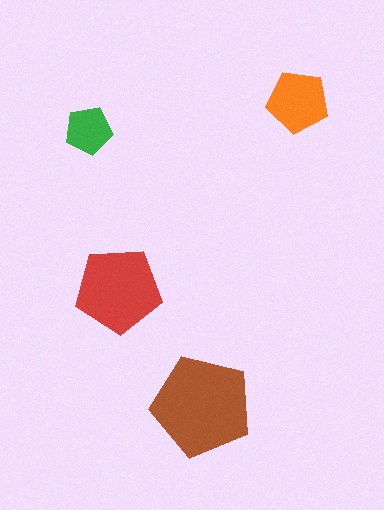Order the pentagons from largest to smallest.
the brown one, the red one, the orange one, the green one.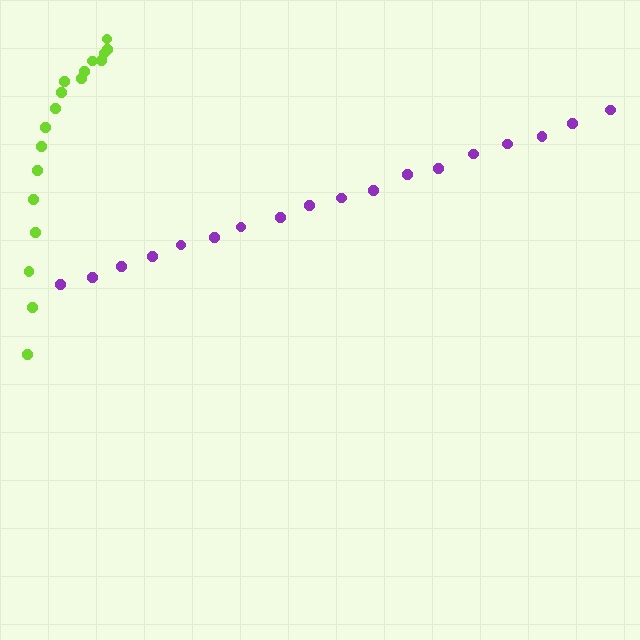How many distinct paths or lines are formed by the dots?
There are 2 distinct paths.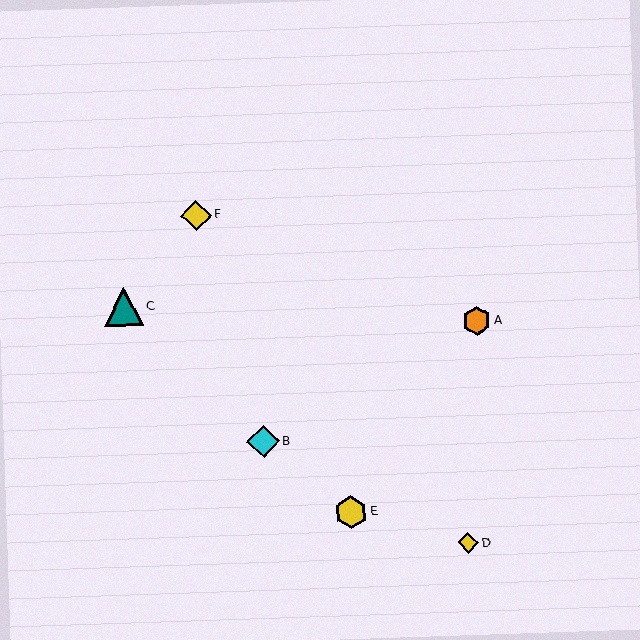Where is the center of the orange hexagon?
The center of the orange hexagon is at (477, 321).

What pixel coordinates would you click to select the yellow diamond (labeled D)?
Click at (468, 543) to select the yellow diamond D.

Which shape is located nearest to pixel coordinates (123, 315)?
The teal triangle (labeled C) at (124, 307) is nearest to that location.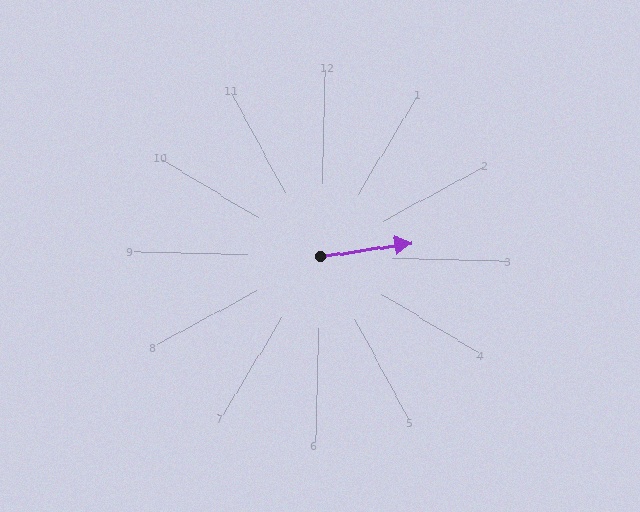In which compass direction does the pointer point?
East.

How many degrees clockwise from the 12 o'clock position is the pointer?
Approximately 80 degrees.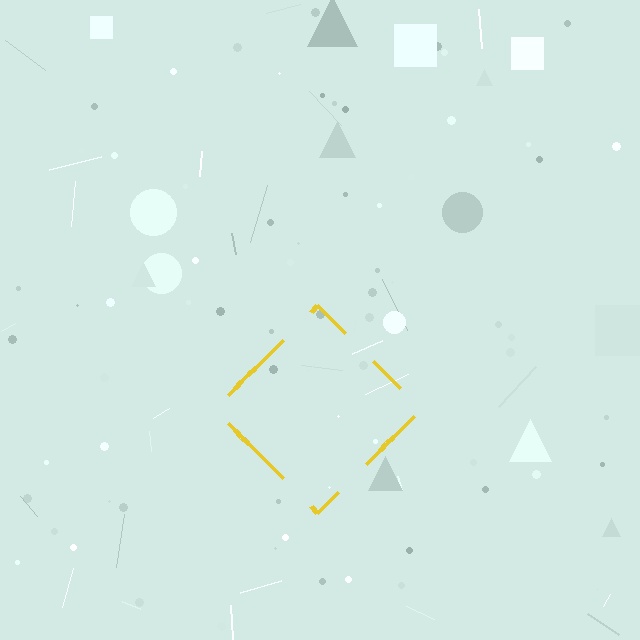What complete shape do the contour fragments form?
The contour fragments form a diamond.